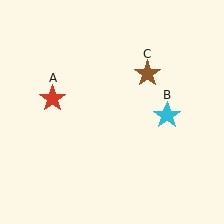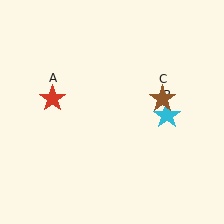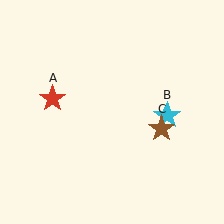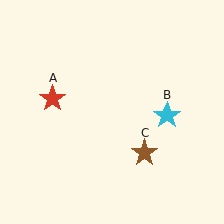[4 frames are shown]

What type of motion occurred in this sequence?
The brown star (object C) rotated clockwise around the center of the scene.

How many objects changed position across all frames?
1 object changed position: brown star (object C).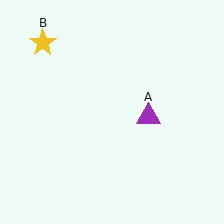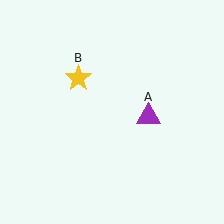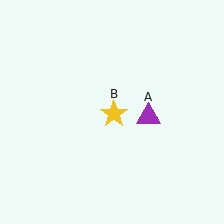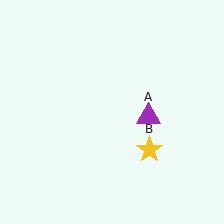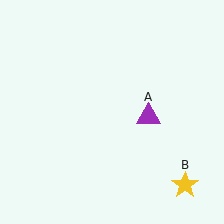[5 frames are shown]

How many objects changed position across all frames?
1 object changed position: yellow star (object B).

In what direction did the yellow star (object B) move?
The yellow star (object B) moved down and to the right.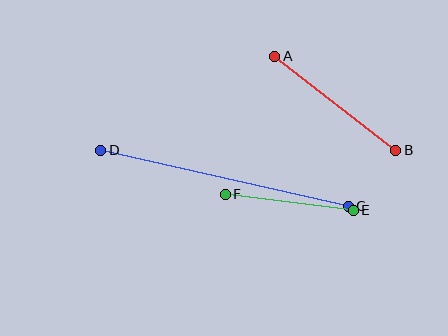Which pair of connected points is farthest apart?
Points C and D are farthest apart.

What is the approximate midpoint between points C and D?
The midpoint is at approximately (224, 178) pixels.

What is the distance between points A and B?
The distance is approximately 153 pixels.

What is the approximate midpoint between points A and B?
The midpoint is at approximately (335, 103) pixels.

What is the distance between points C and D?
The distance is approximately 253 pixels.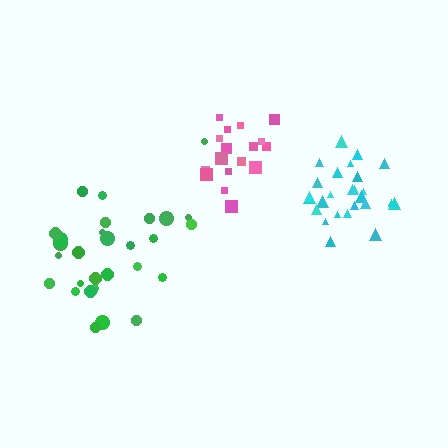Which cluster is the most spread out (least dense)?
Green.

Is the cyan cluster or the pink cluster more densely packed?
Cyan.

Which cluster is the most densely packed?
Cyan.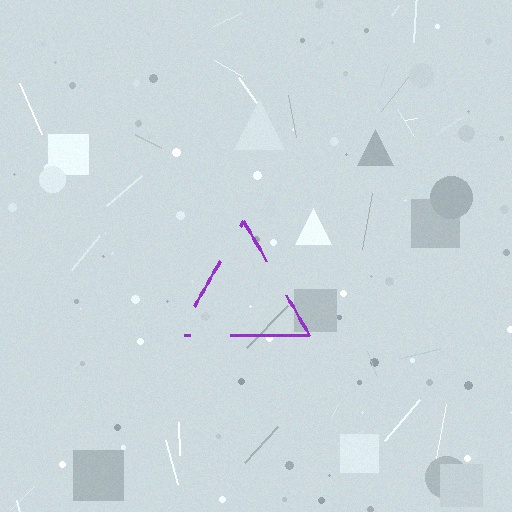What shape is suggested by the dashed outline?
The dashed outline suggests a triangle.